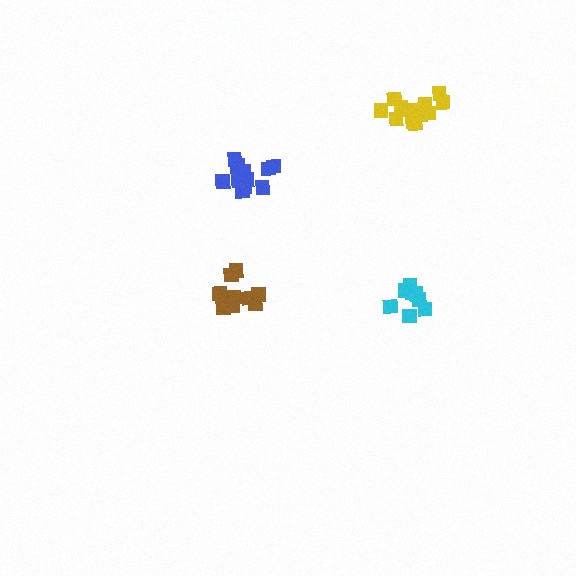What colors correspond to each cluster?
The clusters are colored: brown, cyan, blue, yellow.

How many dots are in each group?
Group 1: 10 dots, Group 2: 8 dots, Group 3: 12 dots, Group 4: 13 dots (43 total).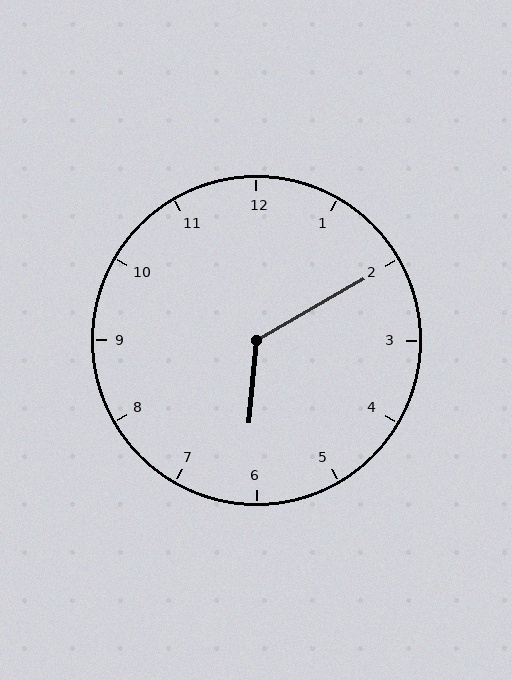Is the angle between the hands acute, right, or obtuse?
It is obtuse.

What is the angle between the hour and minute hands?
Approximately 125 degrees.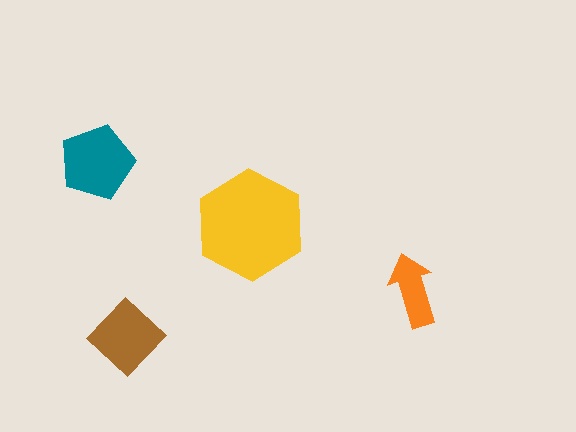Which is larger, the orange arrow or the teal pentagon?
The teal pentagon.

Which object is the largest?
The yellow hexagon.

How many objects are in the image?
There are 4 objects in the image.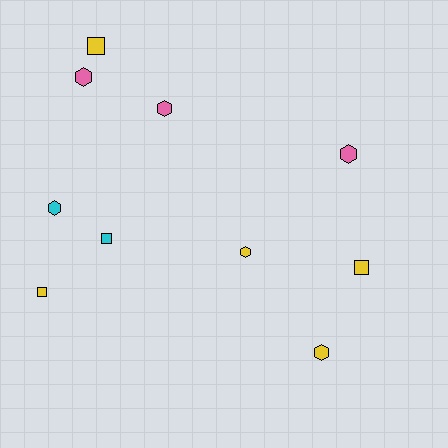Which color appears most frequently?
Yellow, with 5 objects.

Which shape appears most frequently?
Hexagon, with 6 objects.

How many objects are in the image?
There are 10 objects.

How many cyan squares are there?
There is 1 cyan square.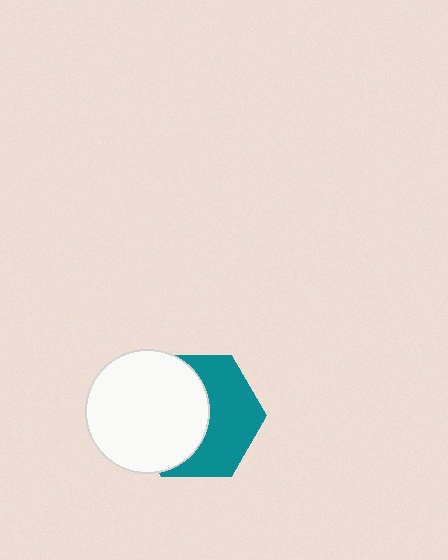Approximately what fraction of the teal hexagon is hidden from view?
Roughly 51% of the teal hexagon is hidden behind the white circle.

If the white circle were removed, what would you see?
You would see the complete teal hexagon.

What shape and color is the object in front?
The object in front is a white circle.